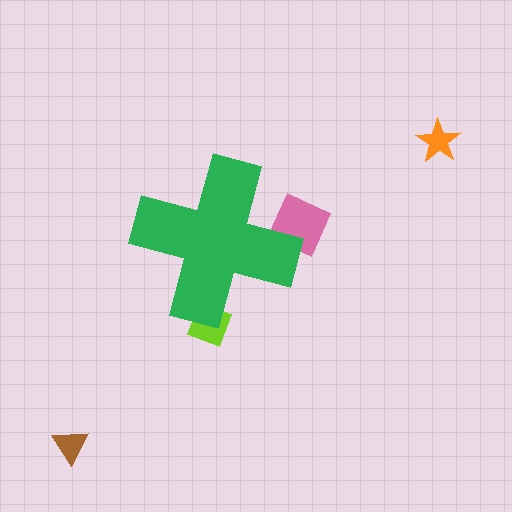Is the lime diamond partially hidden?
Yes, the lime diamond is partially hidden behind the green cross.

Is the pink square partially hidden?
Yes, the pink square is partially hidden behind the green cross.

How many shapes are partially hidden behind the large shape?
2 shapes are partially hidden.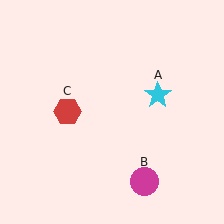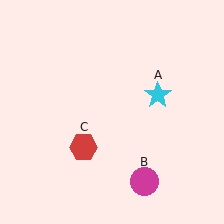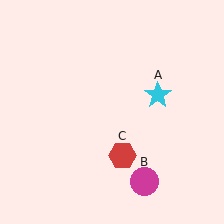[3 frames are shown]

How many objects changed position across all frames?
1 object changed position: red hexagon (object C).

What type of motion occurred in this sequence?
The red hexagon (object C) rotated counterclockwise around the center of the scene.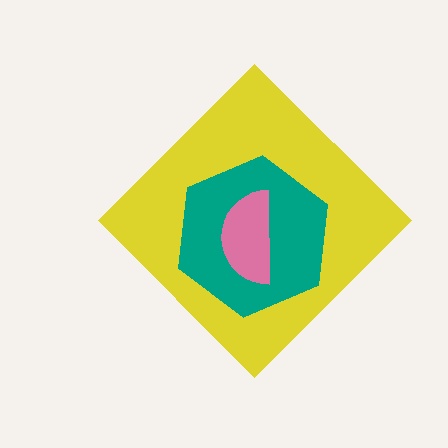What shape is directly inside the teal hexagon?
The pink semicircle.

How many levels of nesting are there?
3.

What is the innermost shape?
The pink semicircle.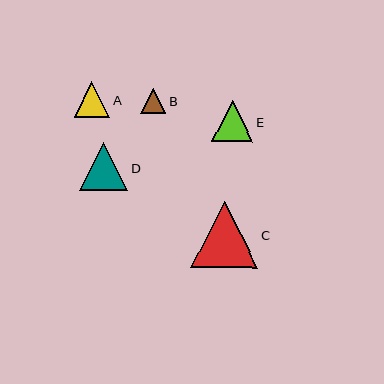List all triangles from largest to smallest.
From largest to smallest: C, D, E, A, B.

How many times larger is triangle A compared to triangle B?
Triangle A is approximately 1.4 times the size of triangle B.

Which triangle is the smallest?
Triangle B is the smallest with a size of approximately 25 pixels.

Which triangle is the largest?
Triangle C is the largest with a size of approximately 67 pixels.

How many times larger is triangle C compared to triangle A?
Triangle C is approximately 1.9 times the size of triangle A.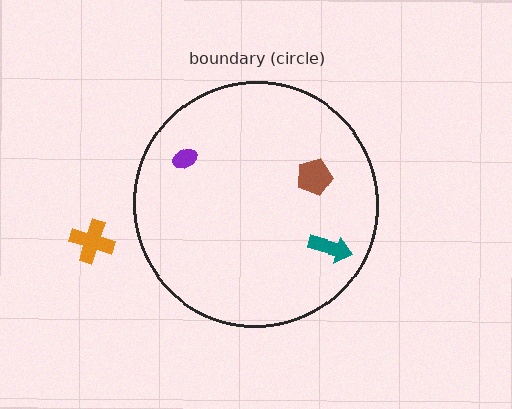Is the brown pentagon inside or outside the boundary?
Inside.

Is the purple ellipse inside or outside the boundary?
Inside.